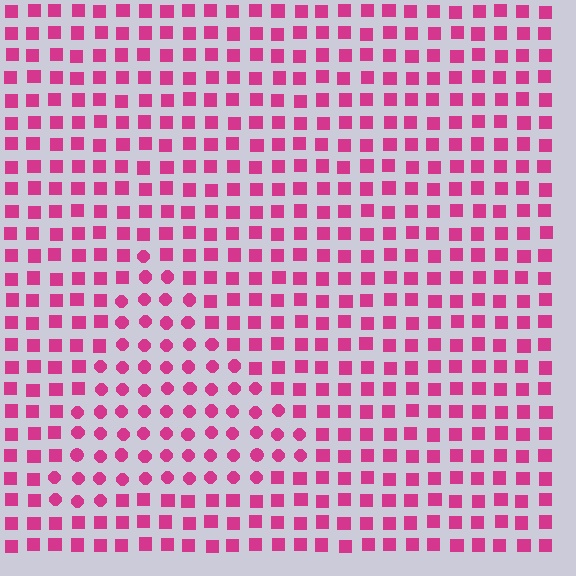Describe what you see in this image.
The image is filled with small magenta elements arranged in a uniform grid. A triangle-shaped region contains circles, while the surrounding area contains squares. The boundary is defined purely by the change in element shape.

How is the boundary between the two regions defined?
The boundary is defined by a change in element shape: circles inside vs. squares outside. All elements share the same color and spacing.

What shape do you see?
I see a triangle.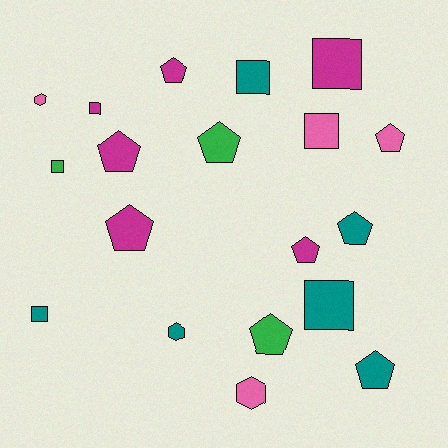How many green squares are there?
There is 1 green square.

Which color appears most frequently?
Teal, with 6 objects.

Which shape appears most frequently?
Pentagon, with 9 objects.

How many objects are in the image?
There are 19 objects.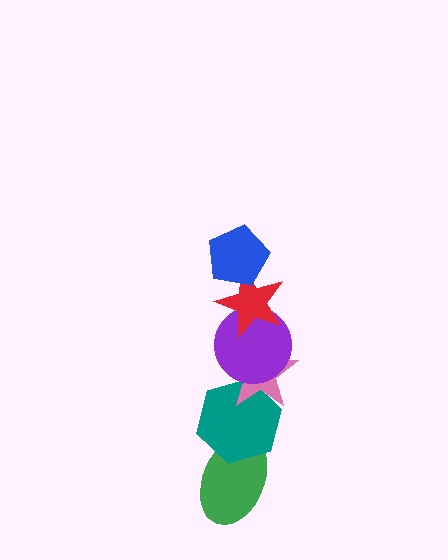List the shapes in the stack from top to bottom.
From top to bottom: the blue pentagon, the red star, the purple circle, the pink star, the teal hexagon, the green ellipse.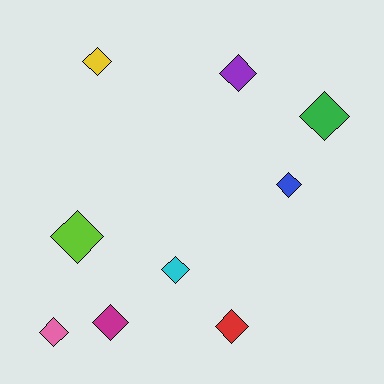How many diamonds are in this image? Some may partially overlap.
There are 9 diamonds.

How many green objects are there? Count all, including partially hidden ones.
There is 1 green object.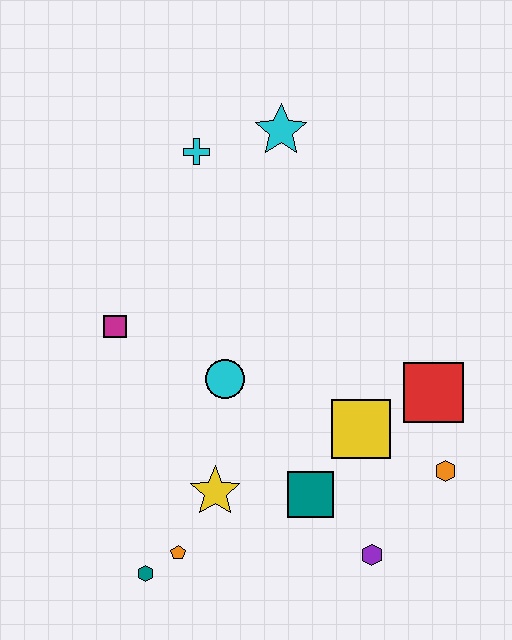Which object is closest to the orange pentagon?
The teal hexagon is closest to the orange pentagon.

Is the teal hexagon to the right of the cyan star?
No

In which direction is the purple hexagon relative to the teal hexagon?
The purple hexagon is to the right of the teal hexagon.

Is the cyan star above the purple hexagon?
Yes